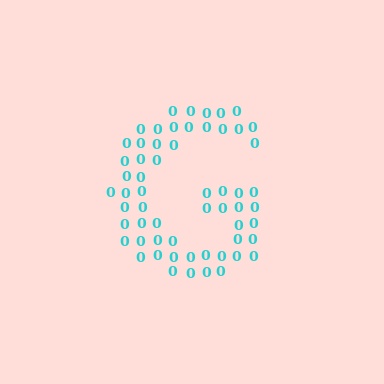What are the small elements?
The small elements are digit 0's.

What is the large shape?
The large shape is the letter G.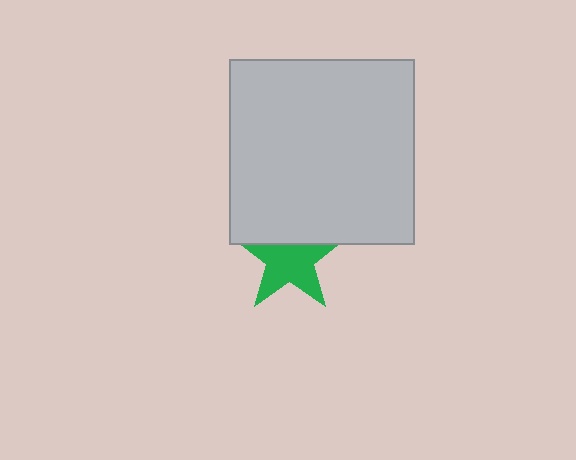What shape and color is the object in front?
The object in front is a light gray square.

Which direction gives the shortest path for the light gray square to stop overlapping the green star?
Moving up gives the shortest separation.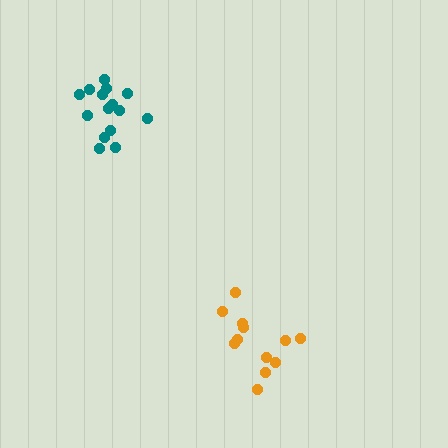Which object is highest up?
The teal cluster is topmost.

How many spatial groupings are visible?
There are 2 spatial groupings.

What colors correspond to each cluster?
The clusters are colored: orange, teal.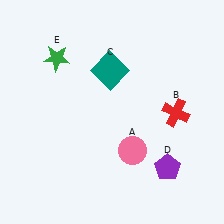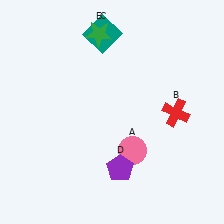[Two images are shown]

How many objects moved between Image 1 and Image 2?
3 objects moved between the two images.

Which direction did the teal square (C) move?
The teal square (C) moved up.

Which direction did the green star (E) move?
The green star (E) moved right.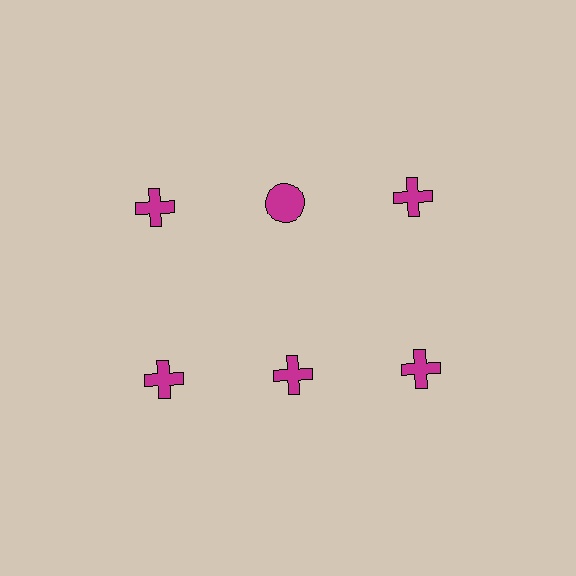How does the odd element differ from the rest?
It has a different shape: circle instead of cross.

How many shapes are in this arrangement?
There are 6 shapes arranged in a grid pattern.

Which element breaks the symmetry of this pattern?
The magenta circle in the top row, second from left column breaks the symmetry. All other shapes are magenta crosses.